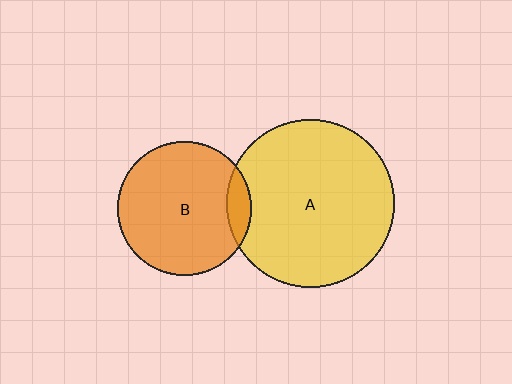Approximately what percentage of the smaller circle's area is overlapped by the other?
Approximately 10%.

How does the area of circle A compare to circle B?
Approximately 1.6 times.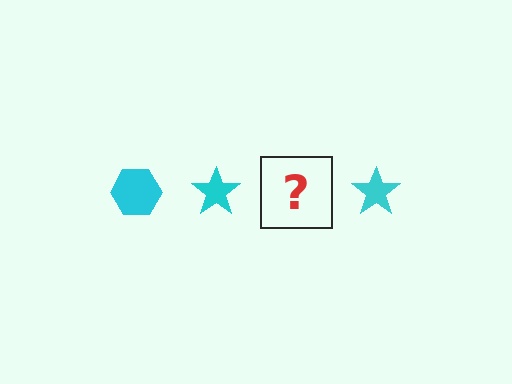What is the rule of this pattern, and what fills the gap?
The rule is that the pattern cycles through hexagon, star shapes in cyan. The gap should be filled with a cyan hexagon.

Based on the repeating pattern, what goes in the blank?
The blank should be a cyan hexagon.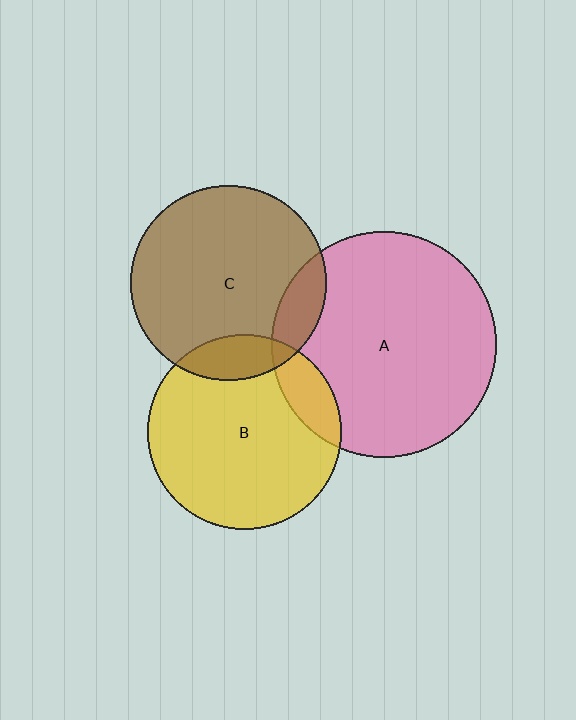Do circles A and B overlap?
Yes.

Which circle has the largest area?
Circle A (pink).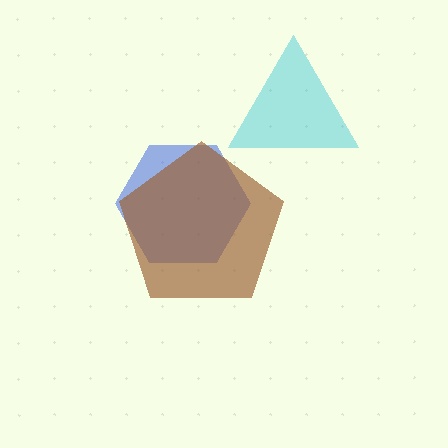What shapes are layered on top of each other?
The layered shapes are: a cyan triangle, a blue hexagon, a brown pentagon.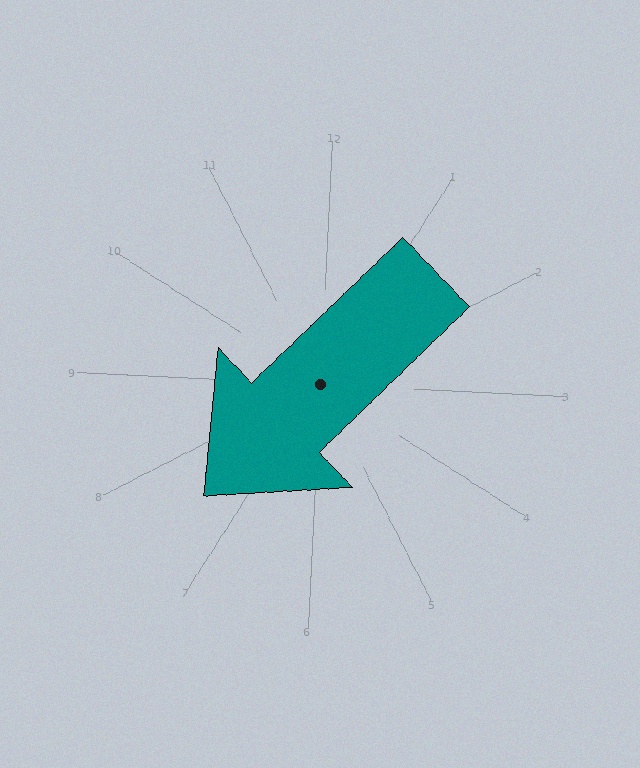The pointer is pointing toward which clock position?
Roughly 7 o'clock.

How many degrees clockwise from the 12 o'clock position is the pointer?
Approximately 223 degrees.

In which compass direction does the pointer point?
Southwest.